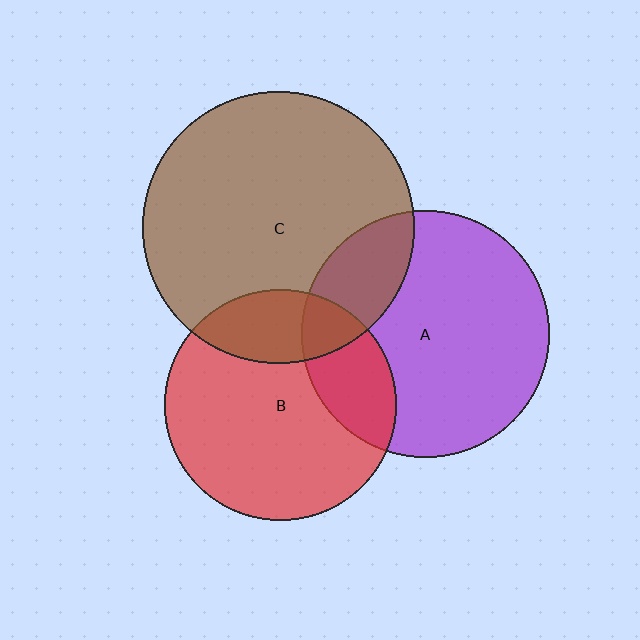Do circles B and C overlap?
Yes.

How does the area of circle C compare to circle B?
Approximately 1.4 times.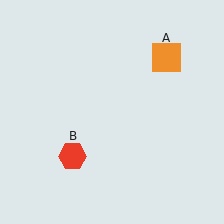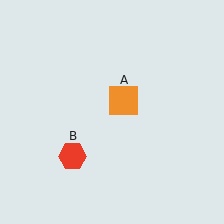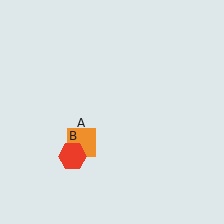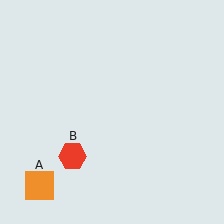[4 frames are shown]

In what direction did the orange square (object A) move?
The orange square (object A) moved down and to the left.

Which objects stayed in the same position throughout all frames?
Red hexagon (object B) remained stationary.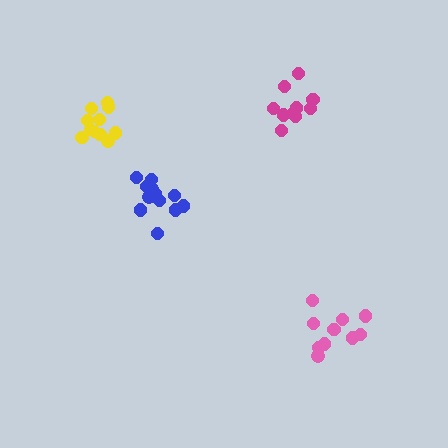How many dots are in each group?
Group 1: 11 dots, Group 2: 10 dots, Group 3: 12 dots, Group 4: 10 dots (43 total).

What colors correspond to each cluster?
The clusters are colored: yellow, pink, blue, magenta.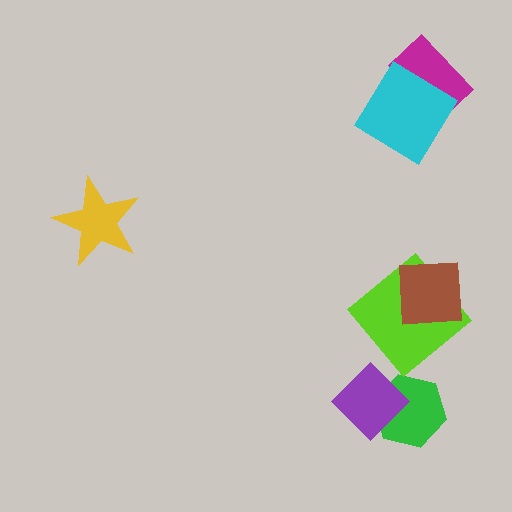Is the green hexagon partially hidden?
Yes, it is partially covered by another shape.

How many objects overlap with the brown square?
1 object overlaps with the brown square.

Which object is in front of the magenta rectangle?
The cyan diamond is in front of the magenta rectangle.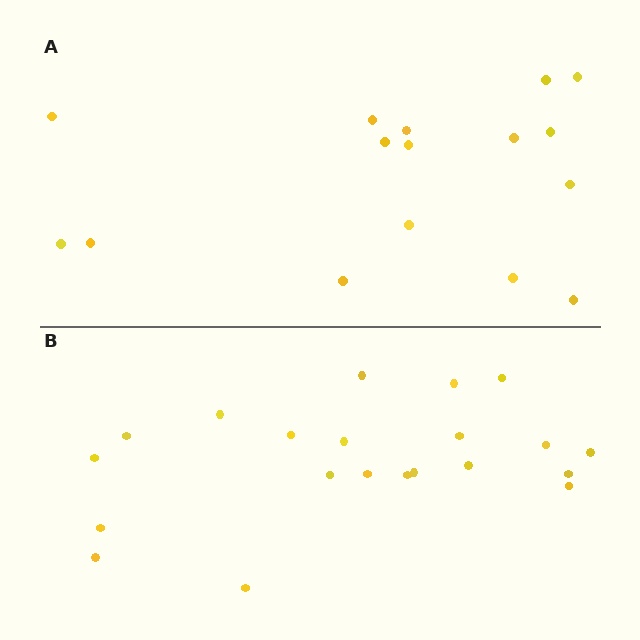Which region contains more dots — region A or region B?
Region B (the bottom region) has more dots.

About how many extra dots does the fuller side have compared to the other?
Region B has about 5 more dots than region A.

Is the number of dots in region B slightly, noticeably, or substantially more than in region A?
Region B has noticeably more, but not dramatically so. The ratio is roughly 1.3 to 1.